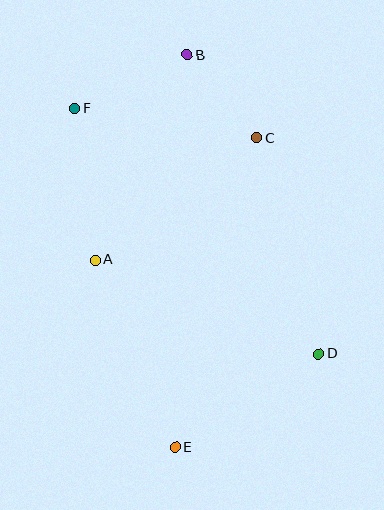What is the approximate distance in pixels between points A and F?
The distance between A and F is approximately 152 pixels.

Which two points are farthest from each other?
Points B and E are farthest from each other.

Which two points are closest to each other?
Points B and C are closest to each other.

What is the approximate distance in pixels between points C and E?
The distance between C and E is approximately 320 pixels.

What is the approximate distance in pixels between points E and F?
The distance between E and F is approximately 353 pixels.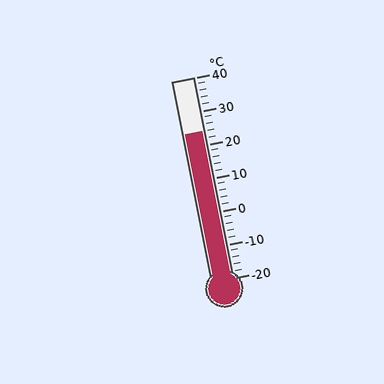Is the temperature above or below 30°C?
The temperature is below 30°C.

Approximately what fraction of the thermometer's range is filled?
The thermometer is filled to approximately 75% of its range.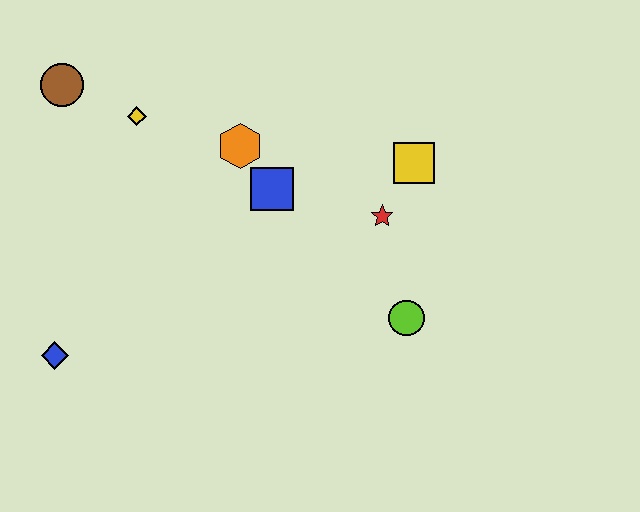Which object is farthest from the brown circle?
The lime circle is farthest from the brown circle.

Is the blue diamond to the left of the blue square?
Yes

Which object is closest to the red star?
The yellow square is closest to the red star.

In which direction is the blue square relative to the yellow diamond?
The blue square is to the right of the yellow diamond.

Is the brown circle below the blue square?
No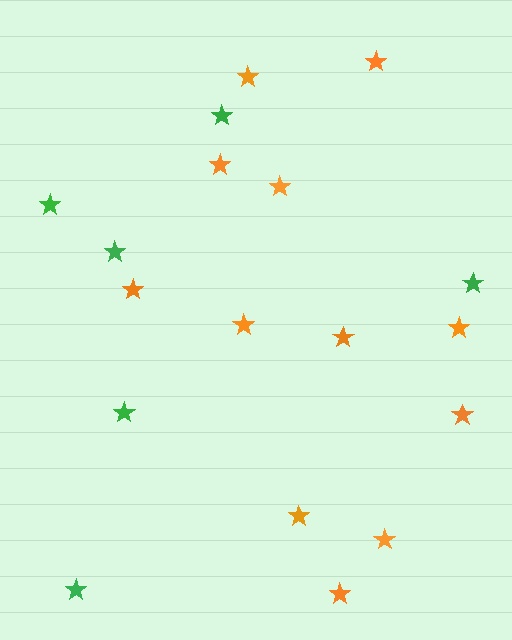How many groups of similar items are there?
There are 2 groups: one group of orange stars (12) and one group of green stars (6).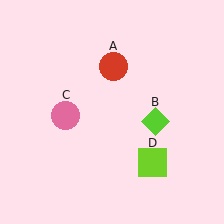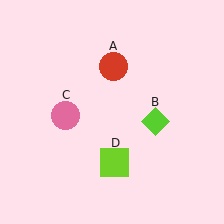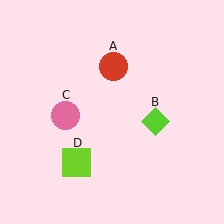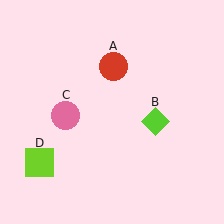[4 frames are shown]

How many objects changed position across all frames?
1 object changed position: lime square (object D).